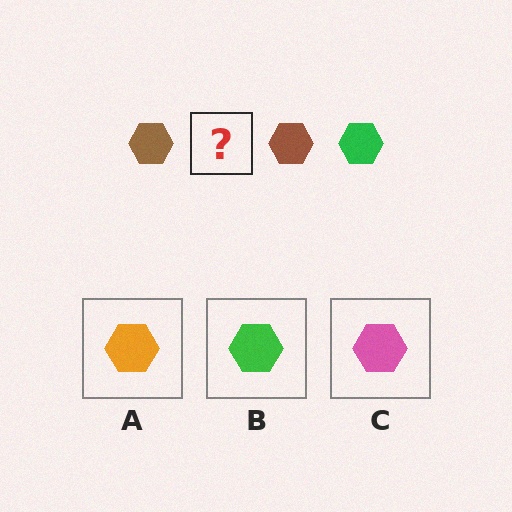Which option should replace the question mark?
Option B.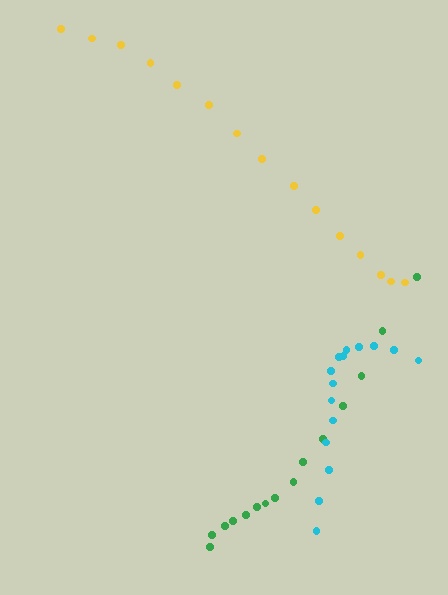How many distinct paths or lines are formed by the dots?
There are 3 distinct paths.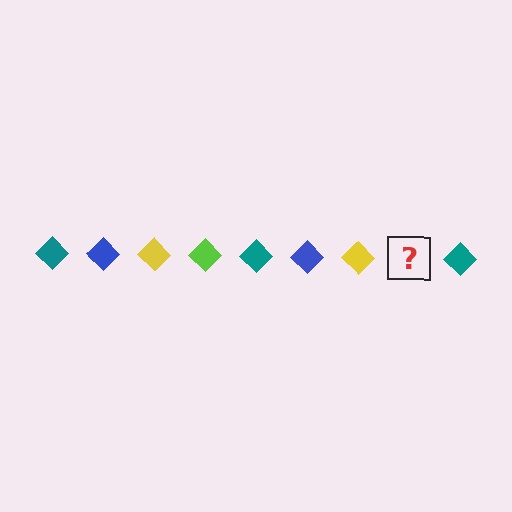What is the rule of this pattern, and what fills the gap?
The rule is that the pattern cycles through teal, blue, yellow, lime diamonds. The gap should be filled with a lime diamond.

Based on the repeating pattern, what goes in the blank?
The blank should be a lime diamond.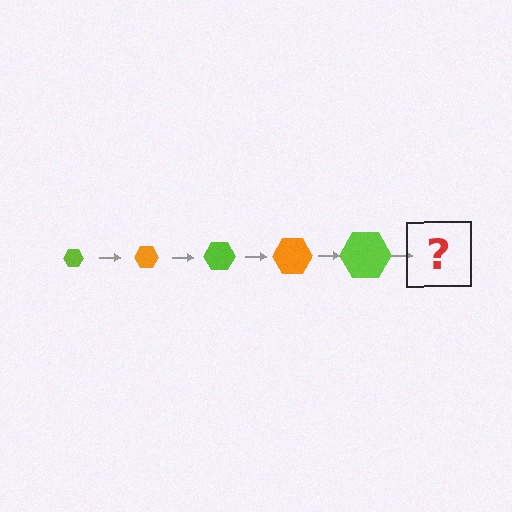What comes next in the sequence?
The next element should be an orange hexagon, larger than the previous one.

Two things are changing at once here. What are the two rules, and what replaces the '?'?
The two rules are that the hexagon grows larger each step and the color cycles through lime and orange. The '?' should be an orange hexagon, larger than the previous one.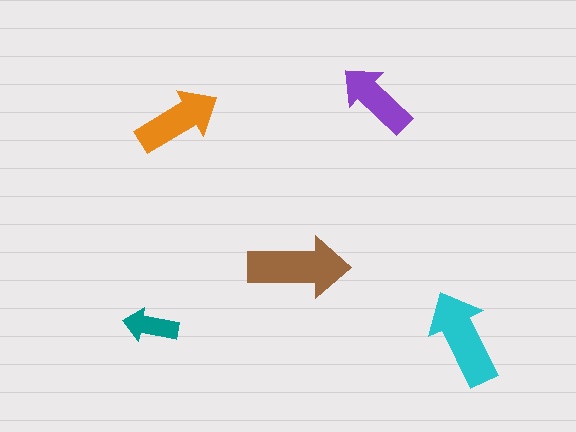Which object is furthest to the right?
The cyan arrow is rightmost.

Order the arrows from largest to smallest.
the brown one, the cyan one, the orange one, the purple one, the teal one.